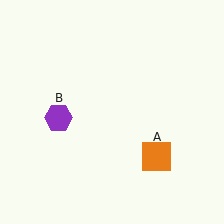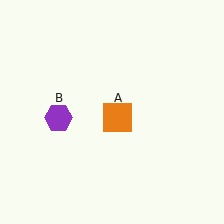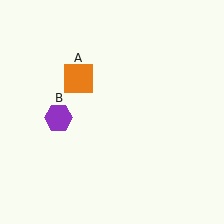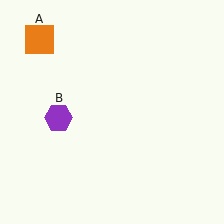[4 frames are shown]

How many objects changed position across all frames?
1 object changed position: orange square (object A).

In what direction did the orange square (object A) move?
The orange square (object A) moved up and to the left.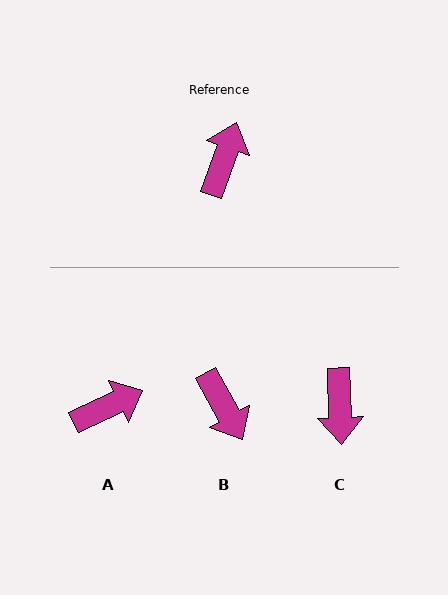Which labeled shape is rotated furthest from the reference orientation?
C, about 158 degrees away.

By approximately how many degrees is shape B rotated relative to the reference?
Approximately 131 degrees clockwise.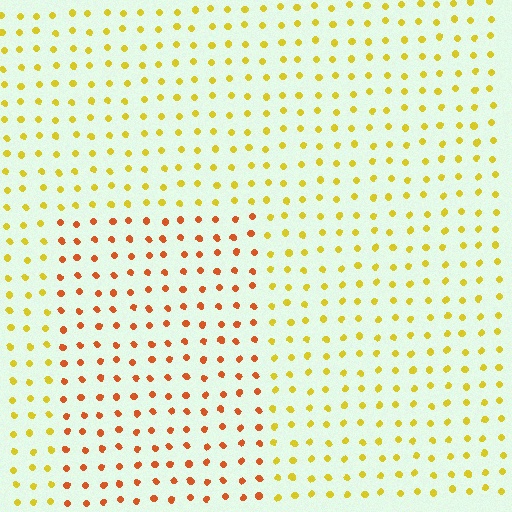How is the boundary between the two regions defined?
The boundary is defined purely by a slight shift in hue (about 39 degrees). Spacing, size, and orientation are identical on both sides.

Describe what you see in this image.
The image is filled with small yellow elements in a uniform arrangement. A rectangle-shaped region is visible where the elements are tinted to a slightly different hue, forming a subtle color boundary.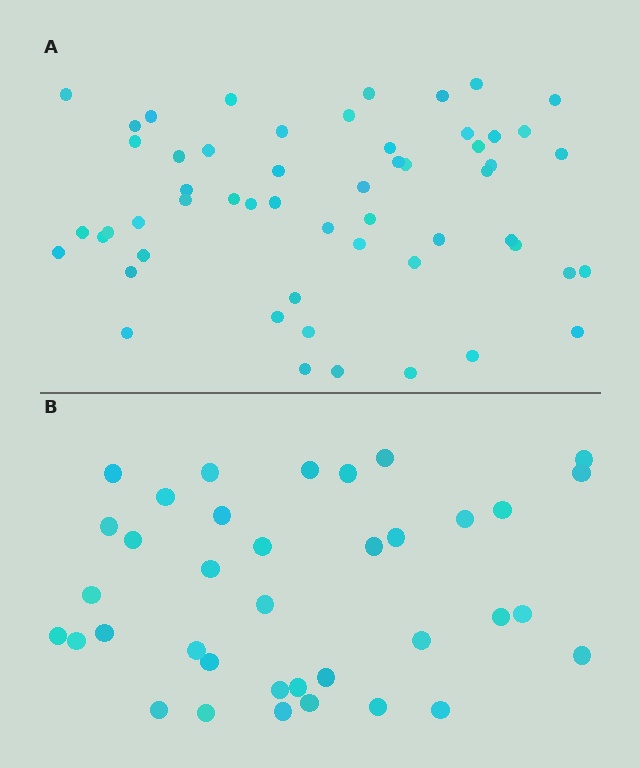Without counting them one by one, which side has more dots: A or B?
Region A (the top region) has more dots.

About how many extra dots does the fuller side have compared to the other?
Region A has approximately 20 more dots than region B.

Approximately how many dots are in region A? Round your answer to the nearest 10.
About 60 dots. (The exact count is 55, which rounds to 60.)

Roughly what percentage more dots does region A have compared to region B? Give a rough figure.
About 50% more.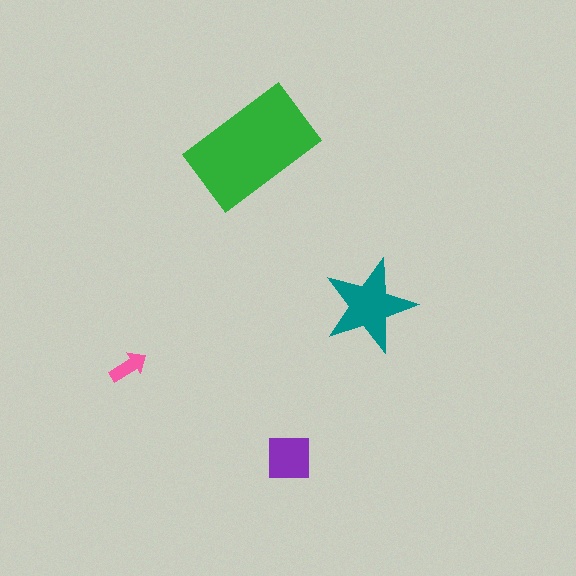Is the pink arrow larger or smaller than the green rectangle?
Smaller.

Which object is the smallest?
The pink arrow.